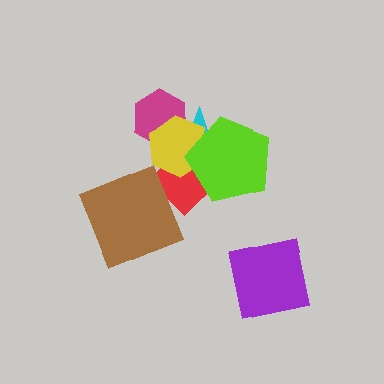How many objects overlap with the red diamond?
4 objects overlap with the red diamond.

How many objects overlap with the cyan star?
4 objects overlap with the cyan star.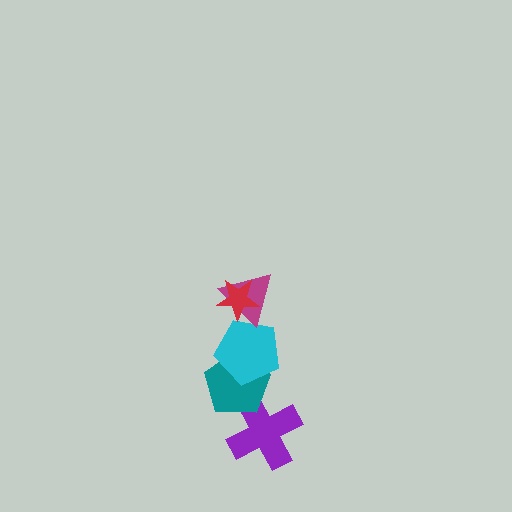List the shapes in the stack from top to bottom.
From top to bottom: the red star, the magenta triangle, the cyan pentagon, the teal pentagon, the purple cross.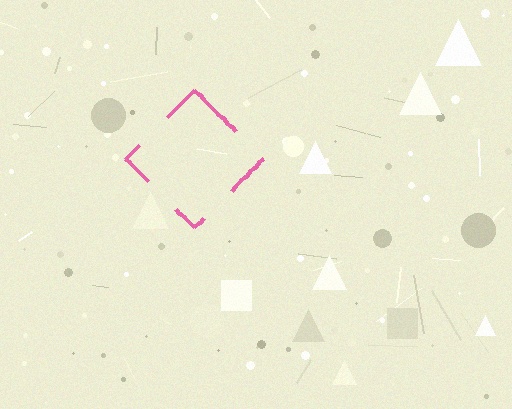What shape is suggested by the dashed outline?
The dashed outline suggests a diamond.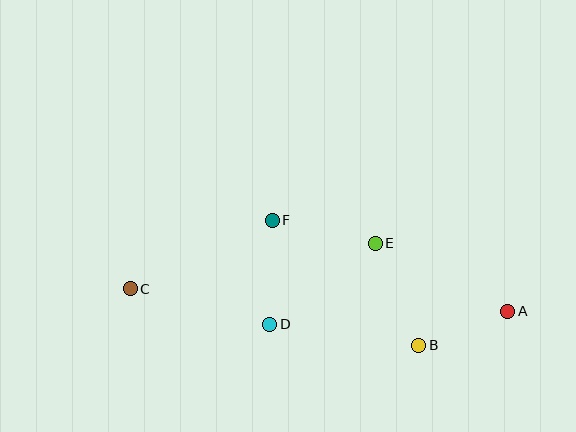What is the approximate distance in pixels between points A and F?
The distance between A and F is approximately 252 pixels.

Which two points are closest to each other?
Points A and B are closest to each other.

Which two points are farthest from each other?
Points A and C are farthest from each other.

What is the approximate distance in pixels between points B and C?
The distance between B and C is approximately 294 pixels.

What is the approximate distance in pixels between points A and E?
The distance between A and E is approximately 149 pixels.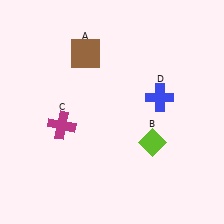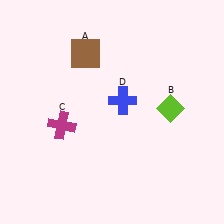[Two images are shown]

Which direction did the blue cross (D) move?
The blue cross (D) moved left.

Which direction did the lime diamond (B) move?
The lime diamond (B) moved up.